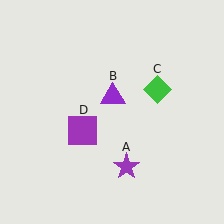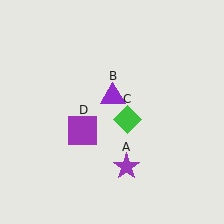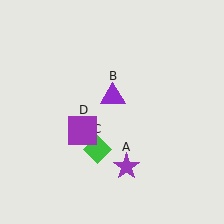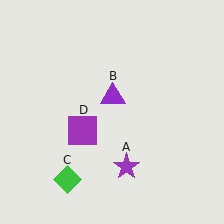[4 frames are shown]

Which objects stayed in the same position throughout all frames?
Purple star (object A) and purple triangle (object B) and purple square (object D) remained stationary.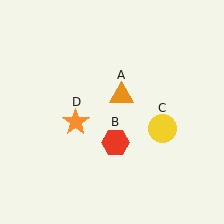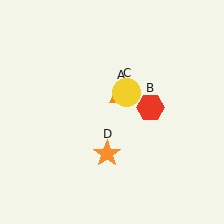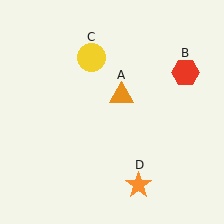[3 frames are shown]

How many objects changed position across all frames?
3 objects changed position: red hexagon (object B), yellow circle (object C), orange star (object D).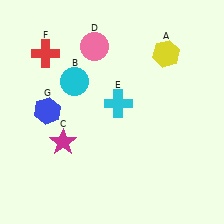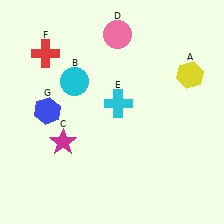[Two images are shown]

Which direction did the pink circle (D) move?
The pink circle (D) moved right.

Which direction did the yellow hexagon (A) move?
The yellow hexagon (A) moved right.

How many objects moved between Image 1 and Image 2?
2 objects moved between the two images.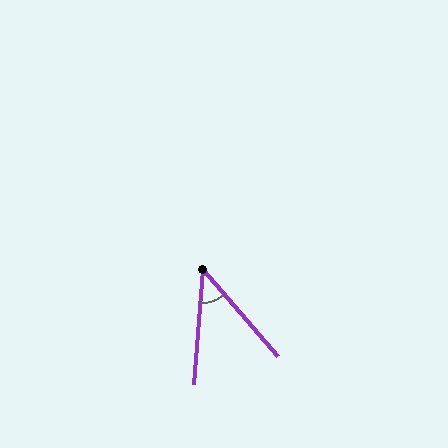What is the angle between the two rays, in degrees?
Approximately 45 degrees.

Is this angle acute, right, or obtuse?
It is acute.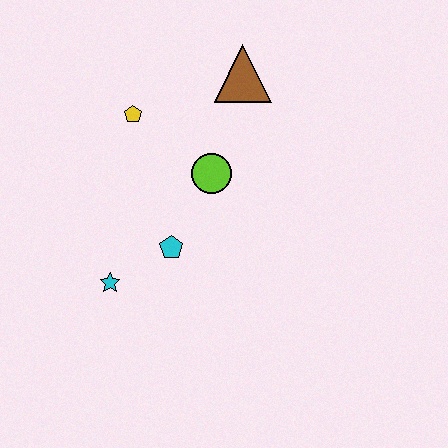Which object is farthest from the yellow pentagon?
The cyan star is farthest from the yellow pentagon.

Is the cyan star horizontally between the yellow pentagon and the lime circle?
No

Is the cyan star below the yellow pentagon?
Yes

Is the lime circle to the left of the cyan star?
No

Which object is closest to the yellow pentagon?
The lime circle is closest to the yellow pentagon.